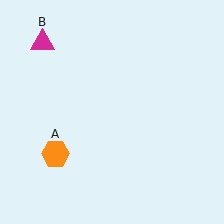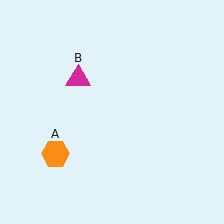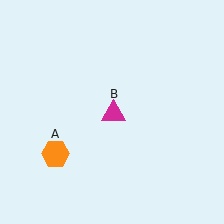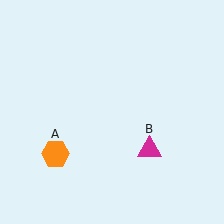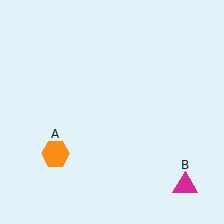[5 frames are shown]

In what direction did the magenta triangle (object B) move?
The magenta triangle (object B) moved down and to the right.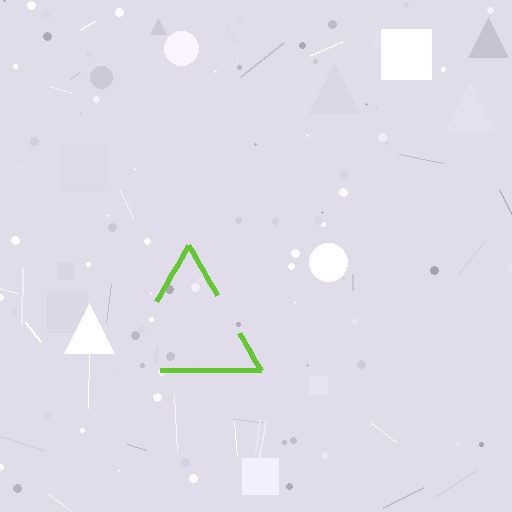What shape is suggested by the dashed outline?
The dashed outline suggests a triangle.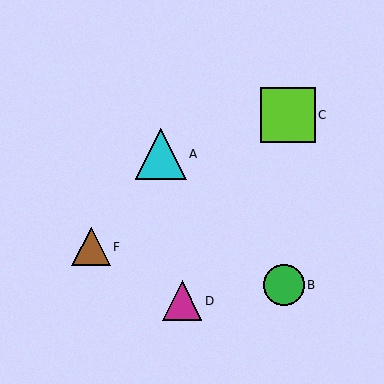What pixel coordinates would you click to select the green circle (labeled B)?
Click at (284, 285) to select the green circle B.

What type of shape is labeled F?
Shape F is a brown triangle.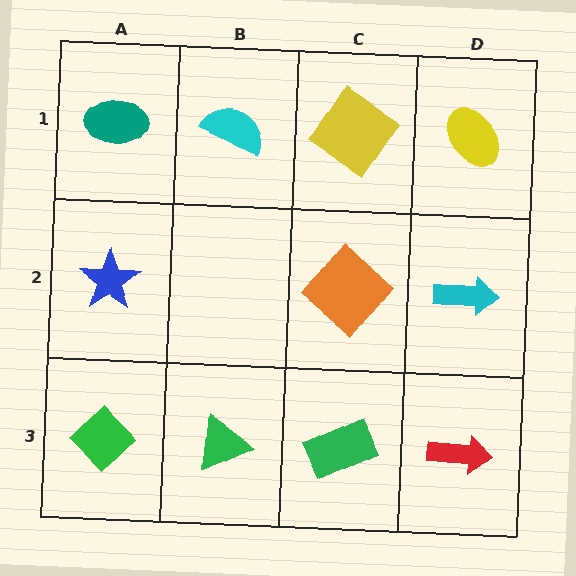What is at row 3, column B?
A green triangle.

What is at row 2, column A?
A blue star.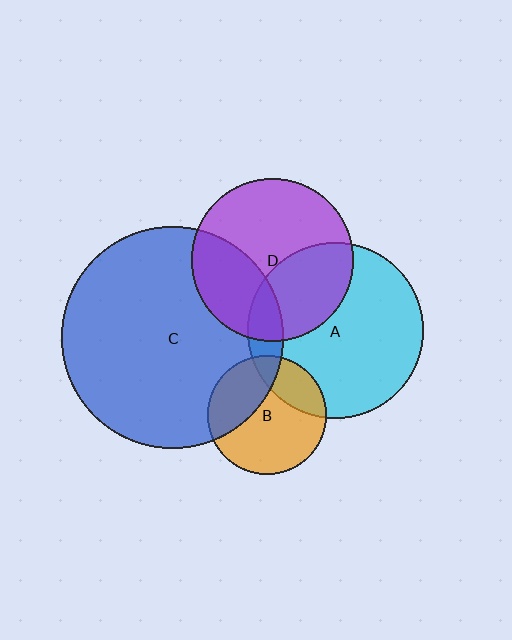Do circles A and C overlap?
Yes.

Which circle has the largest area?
Circle C (blue).